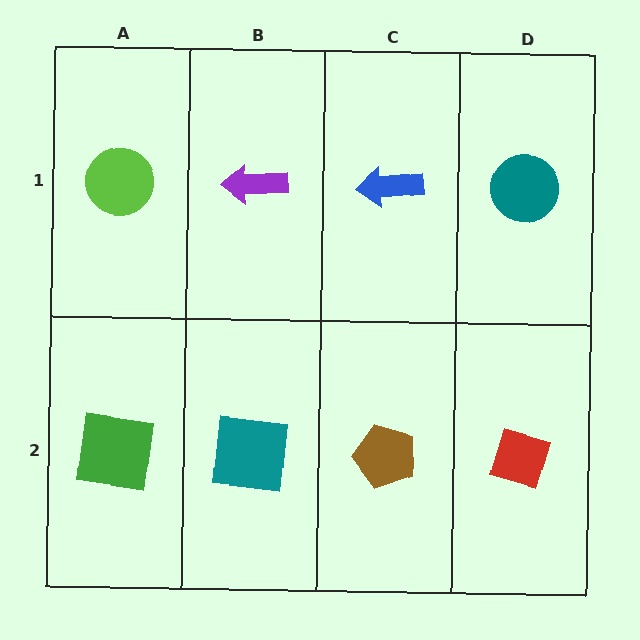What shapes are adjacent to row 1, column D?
A red diamond (row 2, column D), a blue arrow (row 1, column C).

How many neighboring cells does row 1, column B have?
3.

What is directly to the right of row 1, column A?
A purple arrow.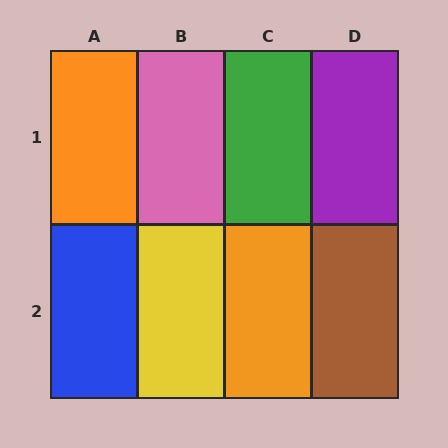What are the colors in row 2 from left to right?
Blue, yellow, orange, brown.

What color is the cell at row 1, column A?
Orange.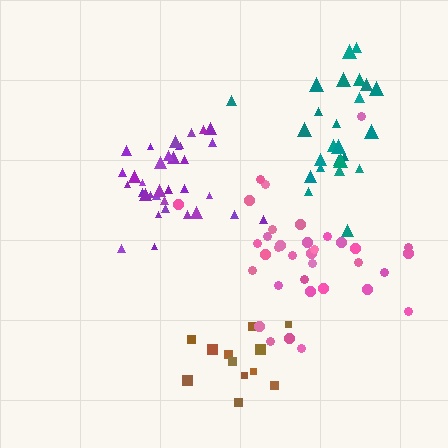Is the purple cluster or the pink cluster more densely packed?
Purple.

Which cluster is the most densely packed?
Purple.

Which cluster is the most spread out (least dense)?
Pink.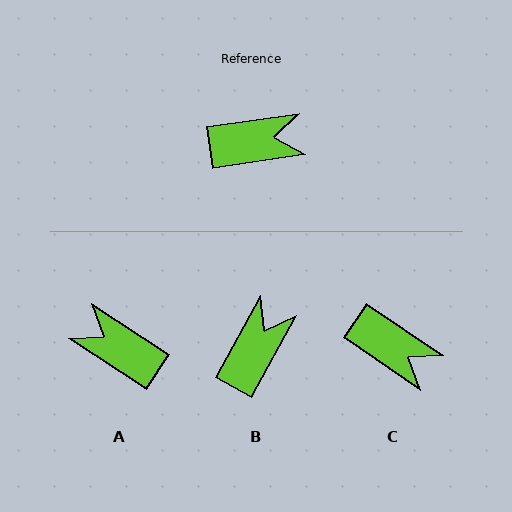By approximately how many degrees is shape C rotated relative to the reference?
Approximately 42 degrees clockwise.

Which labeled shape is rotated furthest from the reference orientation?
A, about 139 degrees away.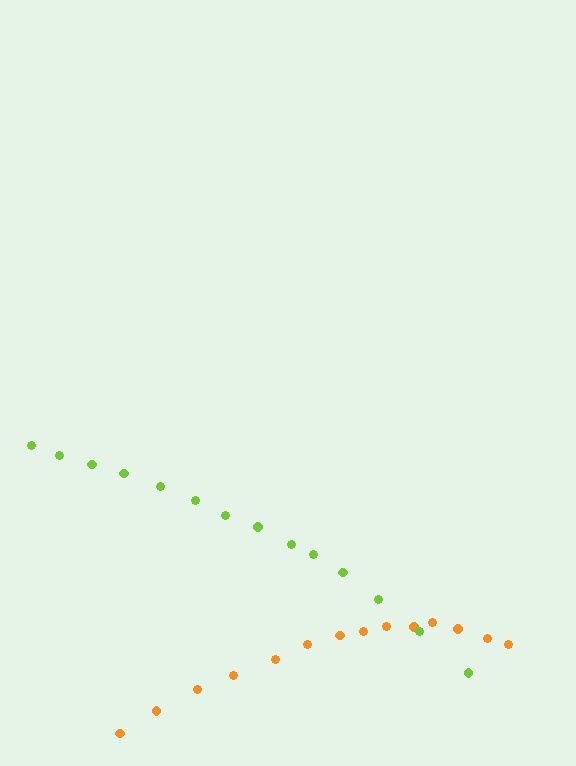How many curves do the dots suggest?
There are 2 distinct paths.